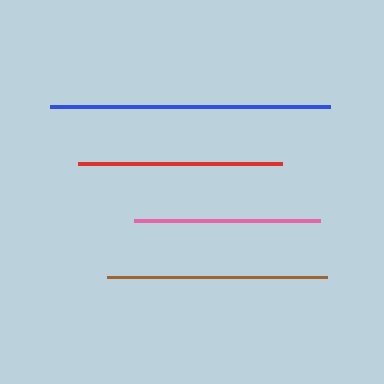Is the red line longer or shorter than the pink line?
The red line is longer than the pink line.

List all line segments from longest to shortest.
From longest to shortest: blue, brown, red, pink.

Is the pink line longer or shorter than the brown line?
The brown line is longer than the pink line.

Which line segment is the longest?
The blue line is the longest at approximately 280 pixels.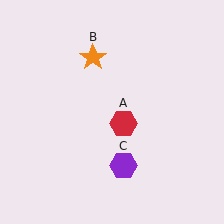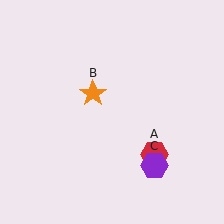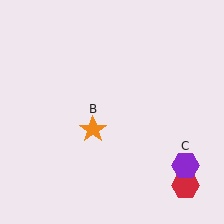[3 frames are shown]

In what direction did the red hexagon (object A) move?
The red hexagon (object A) moved down and to the right.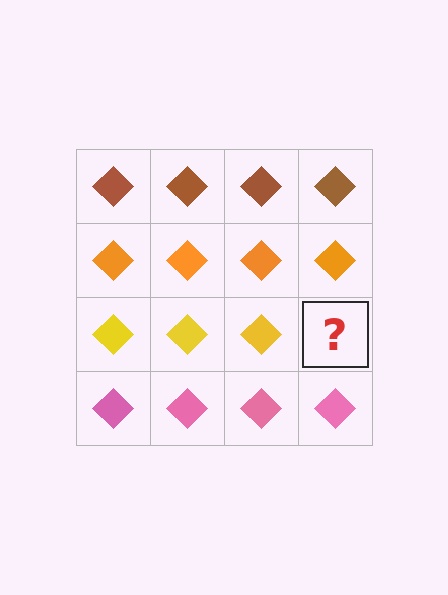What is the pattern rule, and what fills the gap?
The rule is that each row has a consistent color. The gap should be filled with a yellow diamond.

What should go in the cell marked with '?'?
The missing cell should contain a yellow diamond.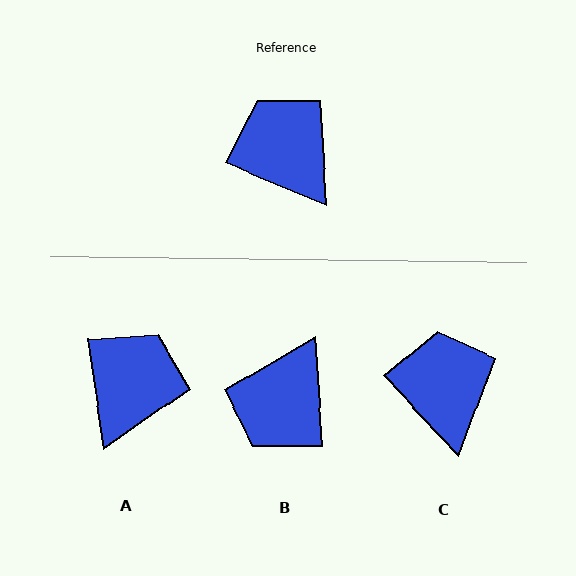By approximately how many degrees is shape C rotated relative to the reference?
Approximately 24 degrees clockwise.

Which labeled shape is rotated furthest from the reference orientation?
B, about 117 degrees away.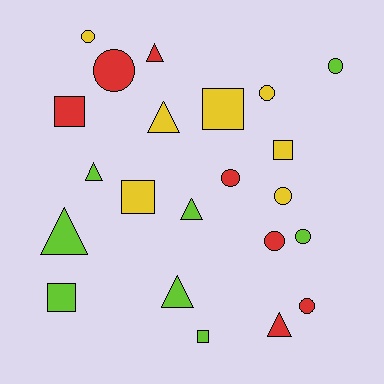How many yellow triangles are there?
There is 1 yellow triangle.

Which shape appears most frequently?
Circle, with 9 objects.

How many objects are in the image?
There are 22 objects.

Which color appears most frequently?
Lime, with 8 objects.